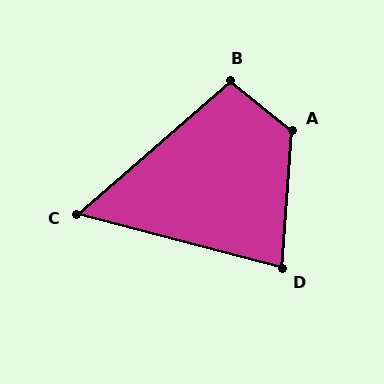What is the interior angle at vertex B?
Approximately 100 degrees (obtuse).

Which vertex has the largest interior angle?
A, at approximately 124 degrees.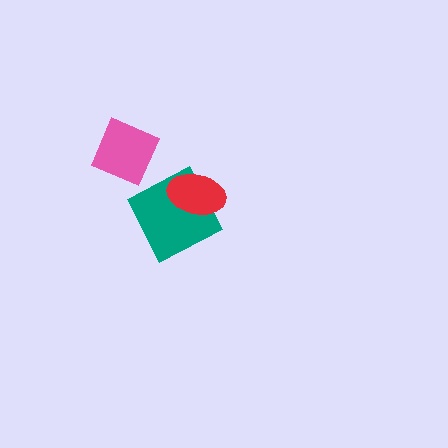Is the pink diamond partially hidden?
No, no other shape covers it.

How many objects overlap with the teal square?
1 object overlaps with the teal square.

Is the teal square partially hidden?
Yes, it is partially covered by another shape.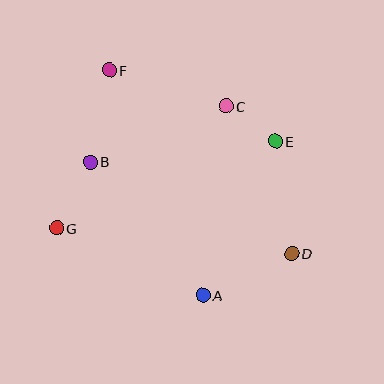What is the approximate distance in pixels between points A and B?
The distance between A and B is approximately 175 pixels.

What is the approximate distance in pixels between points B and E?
The distance between B and E is approximately 187 pixels.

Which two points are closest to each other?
Points C and E are closest to each other.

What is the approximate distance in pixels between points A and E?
The distance between A and E is approximately 170 pixels.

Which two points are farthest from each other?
Points D and F are farthest from each other.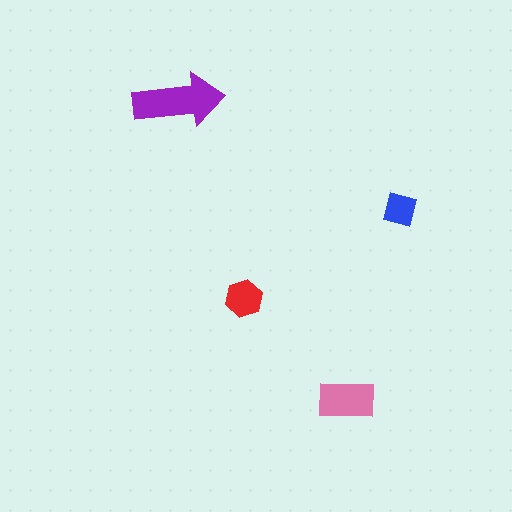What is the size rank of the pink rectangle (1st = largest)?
2nd.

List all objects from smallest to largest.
The blue square, the red hexagon, the pink rectangle, the purple arrow.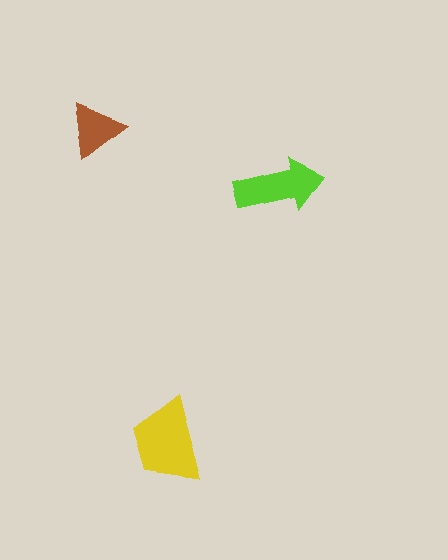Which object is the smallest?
The brown triangle.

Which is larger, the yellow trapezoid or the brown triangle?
The yellow trapezoid.